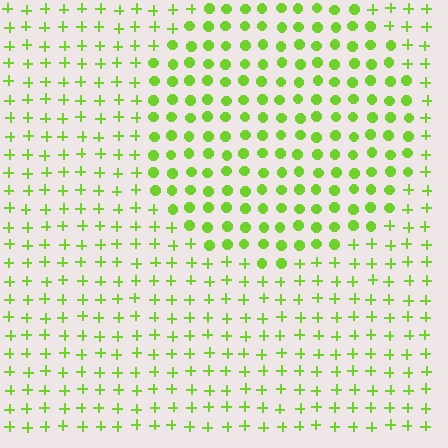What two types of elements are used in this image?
The image uses circles inside the circle region and plus signs outside it.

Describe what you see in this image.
The image is filled with small lime elements arranged in a uniform grid. A circle-shaped region contains circles, while the surrounding area contains plus signs. The boundary is defined purely by the change in element shape.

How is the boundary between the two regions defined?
The boundary is defined by a change in element shape: circles inside vs. plus signs outside. All elements share the same color and spacing.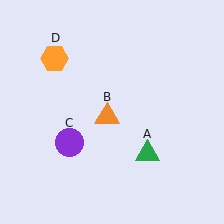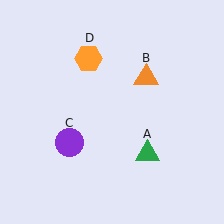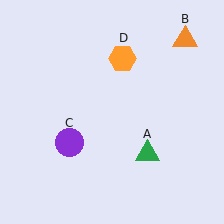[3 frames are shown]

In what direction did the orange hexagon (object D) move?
The orange hexagon (object D) moved right.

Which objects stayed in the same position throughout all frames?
Green triangle (object A) and purple circle (object C) remained stationary.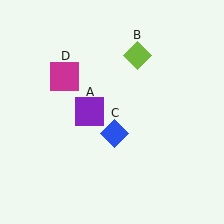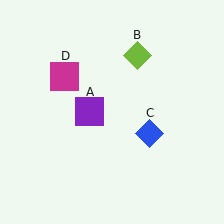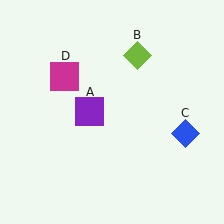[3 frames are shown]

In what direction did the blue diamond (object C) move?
The blue diamond (object C) moved right.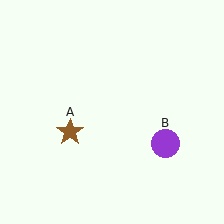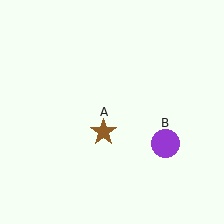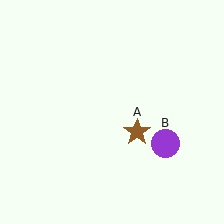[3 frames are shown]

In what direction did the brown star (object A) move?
The brown star (object A) moved right.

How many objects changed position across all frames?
1 object changed position: brown star (object A).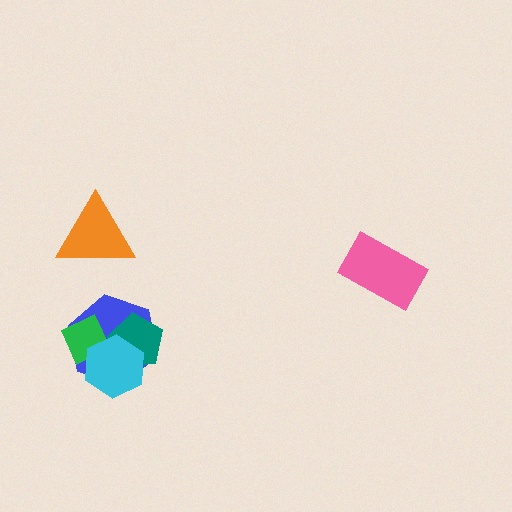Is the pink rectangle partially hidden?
No, no other shape covers it.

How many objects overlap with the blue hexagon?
3 objects overlap with the blue hexagon.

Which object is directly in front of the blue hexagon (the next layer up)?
The green diamond is directly in front of the blue hexagon.